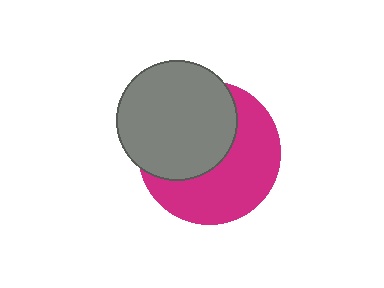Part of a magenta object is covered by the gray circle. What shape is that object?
It is a circle.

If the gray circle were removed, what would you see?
You would see the complete magenta circle.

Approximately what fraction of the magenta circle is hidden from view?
Roughly 48% of the magenta circle is hidden behind the gray circle.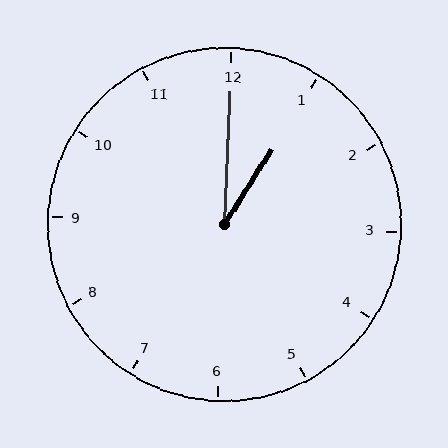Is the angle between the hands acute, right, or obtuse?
It is acute.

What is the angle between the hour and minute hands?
Approximately 30 degrees.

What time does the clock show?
1:00.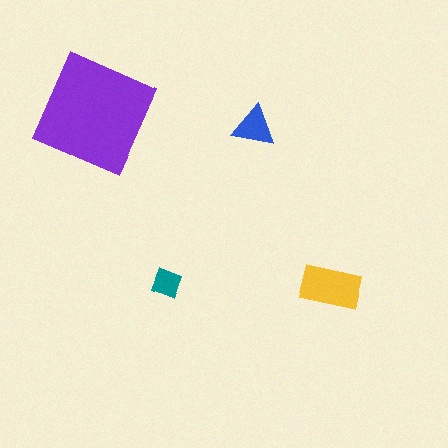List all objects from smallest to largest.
The teal diamond, the blue triangle, the yellow rectangle, the purple square.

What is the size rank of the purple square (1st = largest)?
1st.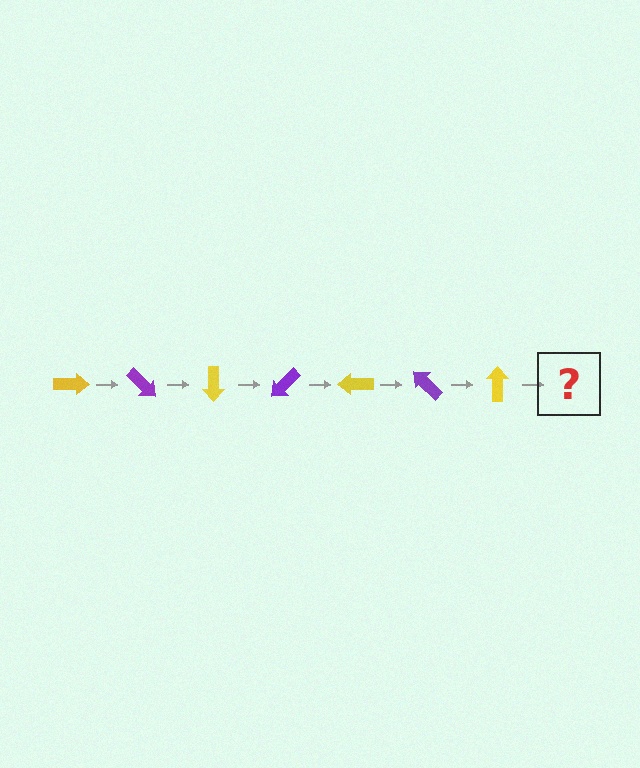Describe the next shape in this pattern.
It should be a purple arrow, rotated 315 degrees from the start.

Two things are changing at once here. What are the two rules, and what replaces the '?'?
The two rules are that it rotates 45 degrees each step and the color cycles through yellow and purple. The '?' should be a purple arrow, rotated 315 degrees from the start.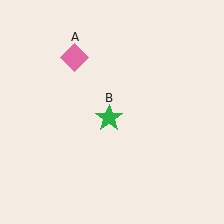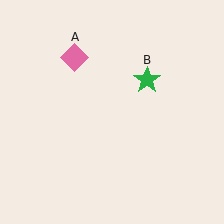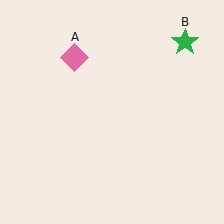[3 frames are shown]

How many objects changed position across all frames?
1 object changed position: green star (object B).